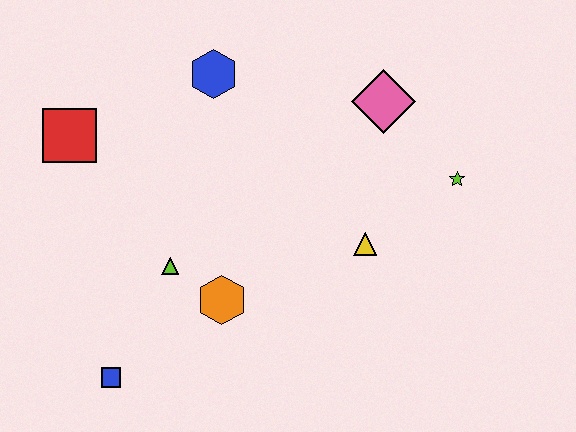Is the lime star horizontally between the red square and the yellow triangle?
No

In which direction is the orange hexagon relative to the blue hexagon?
The orange hexagon is below the blue hexagon.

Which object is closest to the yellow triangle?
The lime star is closest to the yellow triangle.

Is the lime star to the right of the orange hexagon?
Yes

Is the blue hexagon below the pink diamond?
No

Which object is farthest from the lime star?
The blue square is farthest from the lime star.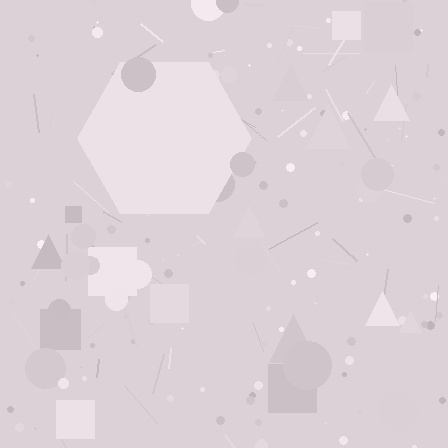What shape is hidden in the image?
A hexagon is hidden in the image.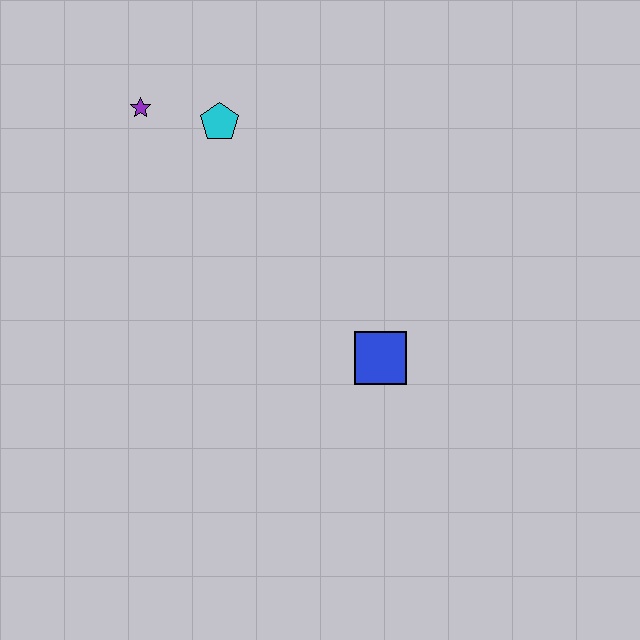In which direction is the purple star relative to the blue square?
The purple star is above the blue square.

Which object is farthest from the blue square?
The purple star is farthest from the blue square.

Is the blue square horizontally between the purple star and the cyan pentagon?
No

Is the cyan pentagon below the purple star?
Yes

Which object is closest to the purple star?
The cyan pentagon is closest to the purple star.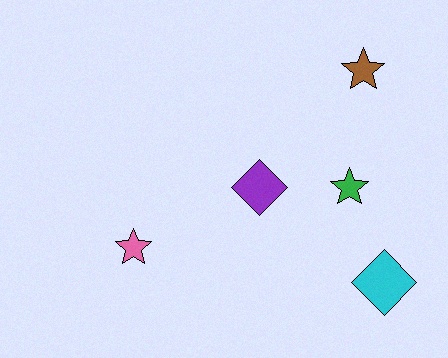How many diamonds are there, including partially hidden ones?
There are 2 diamonds.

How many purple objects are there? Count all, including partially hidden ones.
There is 1 purple object.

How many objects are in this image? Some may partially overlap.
There are 5 objects.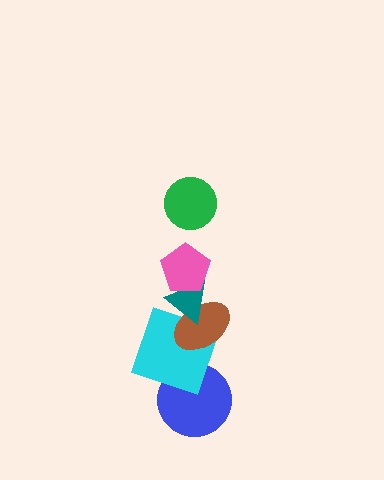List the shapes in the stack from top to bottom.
From top to bottom: the green circle, the pink pentagon, the teal triangle, the brown ellipse, the cyan square, the blue circle.